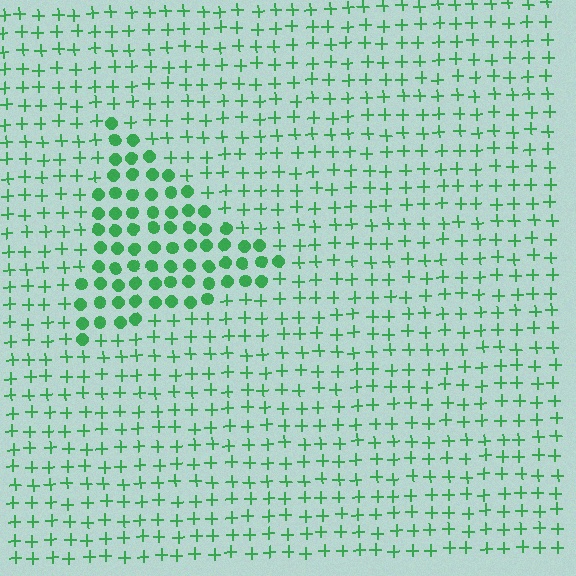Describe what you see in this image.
The image is filled with small green elements arranged in a uniform grid. A triangle-shaped region contains circles, while the surrounding area contains plus signs. The boundary is defined purely by the change in element shape.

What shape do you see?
I see a triangle.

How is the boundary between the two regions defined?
The boundary is defined by a change in element shape: circles inside vs. plus signs outside. All elements share the same color and spacing.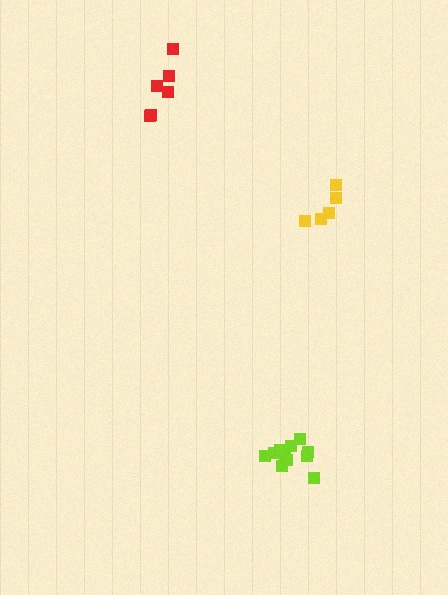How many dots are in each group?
Group 1: 5 dots, Group 2: 11 dots, Group 3: 6 dots (22 total).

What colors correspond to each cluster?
The clusters are colored: yellow, lime, red.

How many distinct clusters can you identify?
There are 3 distinct clusters.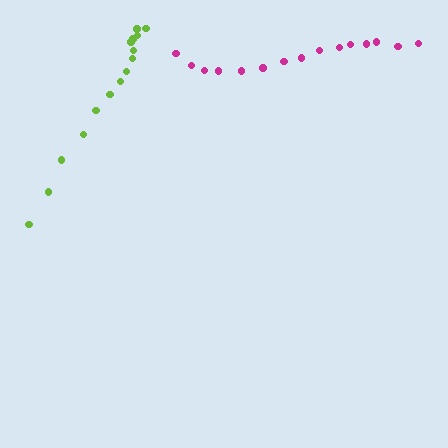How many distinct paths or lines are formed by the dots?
There are 2 distinct paths.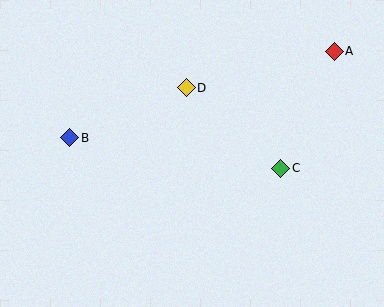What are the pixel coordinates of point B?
Point B is at (70, 138).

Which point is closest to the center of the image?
Point D at (186, 88) is closest to the center.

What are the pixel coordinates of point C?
Point C is at (281, 168).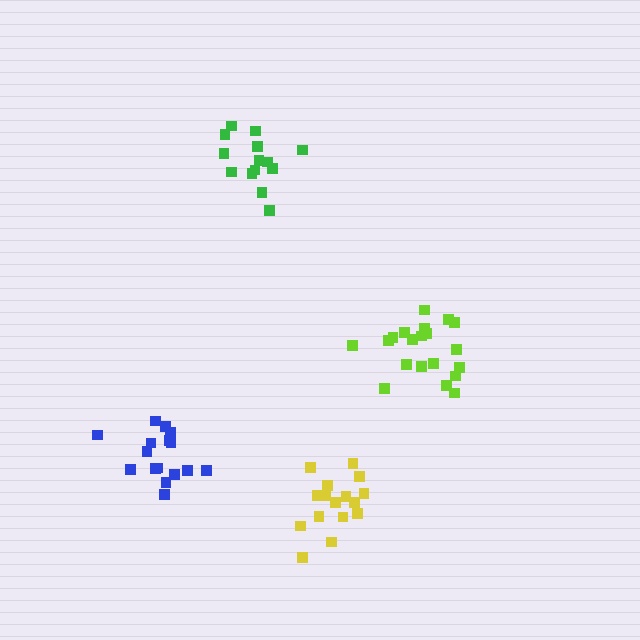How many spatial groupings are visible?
There are 4 spatial groupings.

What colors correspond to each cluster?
The clusters are colored: lime, blue, green, yellow.